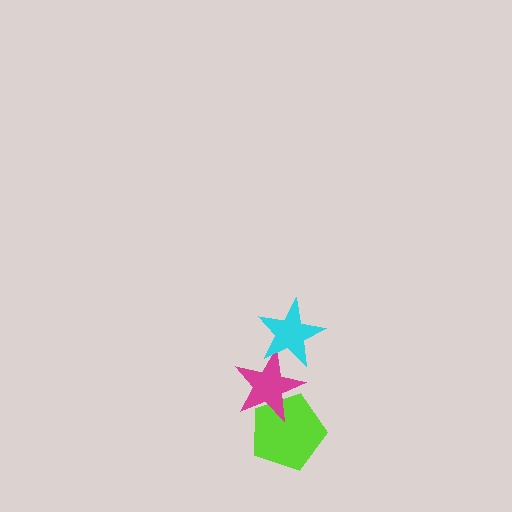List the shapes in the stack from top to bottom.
From top to bottom: the cyan star, the magenta star, the lime pentagon.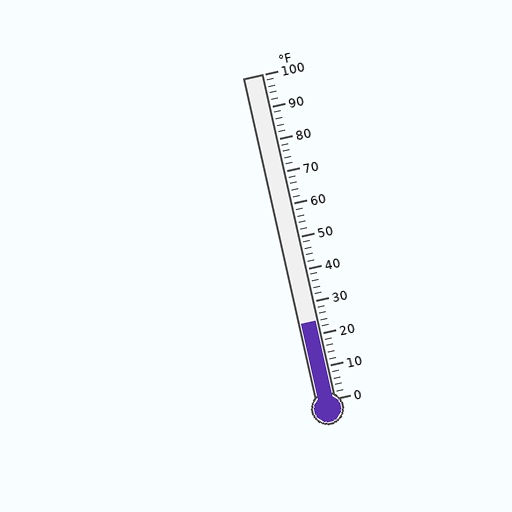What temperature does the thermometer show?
The thermometer shows approximately 24°F.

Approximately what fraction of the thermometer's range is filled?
The thermometer is filled to approximately 25% of its range.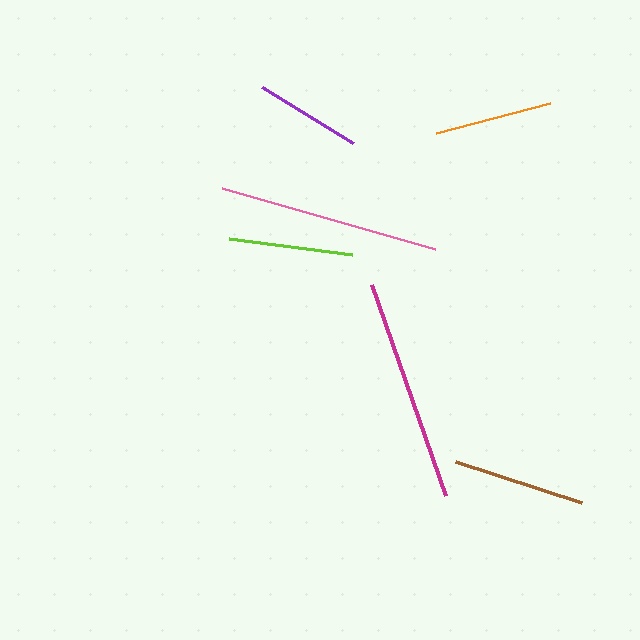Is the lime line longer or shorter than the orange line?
The lime line is longer than the orange line.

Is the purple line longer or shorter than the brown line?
The brown line is longer than the purple line.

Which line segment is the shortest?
The purple line is the shortest at approximately 107 pixels.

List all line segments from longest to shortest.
From longest to shortest: magenta, pink, brown, lime, orange, purple.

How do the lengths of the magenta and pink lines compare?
The magenta and pink lines are approximately the same length.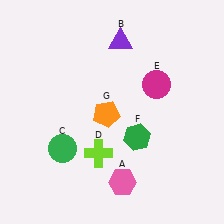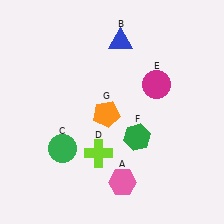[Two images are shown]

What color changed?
The triangle (B) changed from purple in Image 1 to blue in Image 2.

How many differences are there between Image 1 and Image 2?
There is 1 difference between the two images.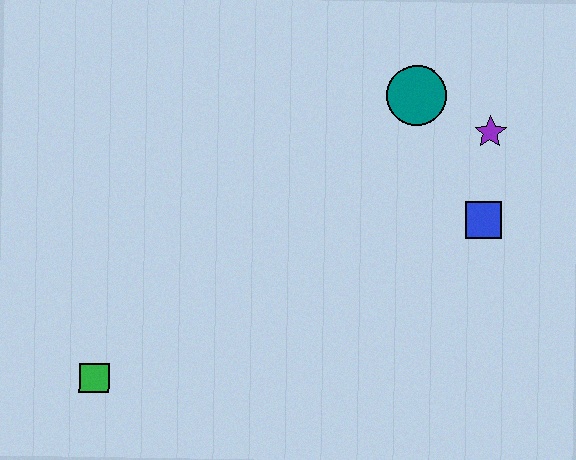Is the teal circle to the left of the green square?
No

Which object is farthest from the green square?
The purple star is farthest from the green square.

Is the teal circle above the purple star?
Yes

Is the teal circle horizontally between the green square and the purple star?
Yes